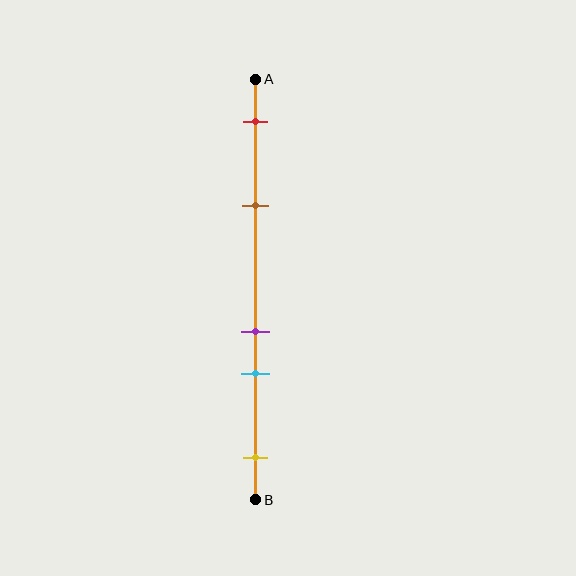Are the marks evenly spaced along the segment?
No, the marks are not evenly spaced.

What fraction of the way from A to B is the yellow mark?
The yellow mark is approximately 90% (0.9) of the way from A to B.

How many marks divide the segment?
There are 5 marks dividing the segment.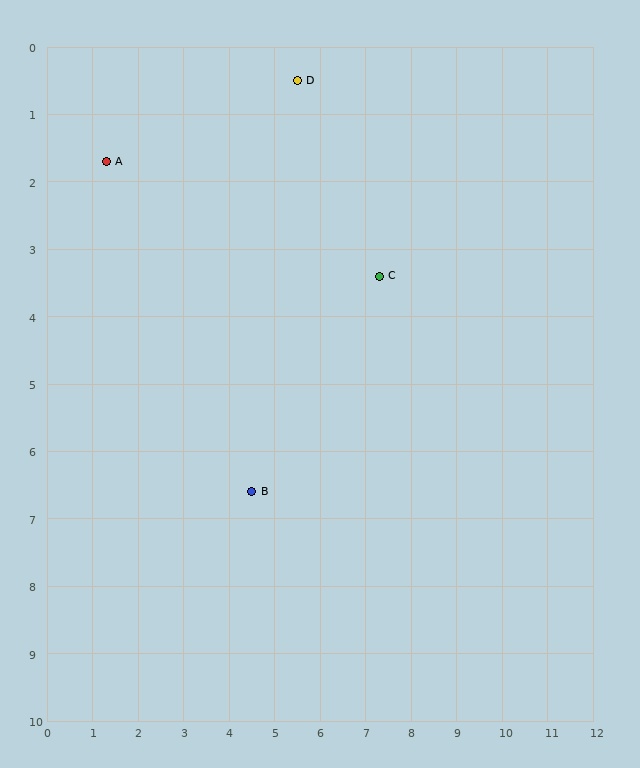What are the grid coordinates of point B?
Point B is at approximately (4.5, 6.6).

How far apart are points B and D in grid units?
Points B and D are about 6.2 grid units apart.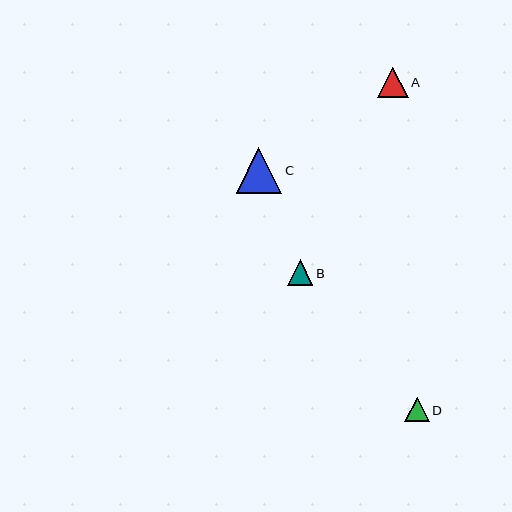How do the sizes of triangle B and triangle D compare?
Triangle B and triangle D are approximately the same size.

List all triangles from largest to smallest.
From largest to smallest: C, A, B, D.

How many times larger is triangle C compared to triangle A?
Triangle C is approximately 1.5 times the size of triangle A.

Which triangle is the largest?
Triangle C is the largest with a size of approximately 45 pixels.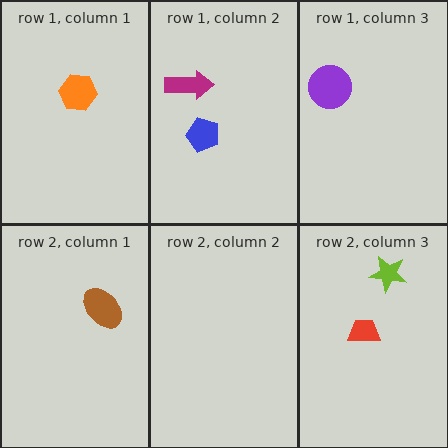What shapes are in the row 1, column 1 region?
The orange hexagon.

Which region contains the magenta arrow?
The row 1, column 2 region.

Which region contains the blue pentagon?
The row 1, column 2 region.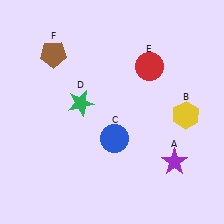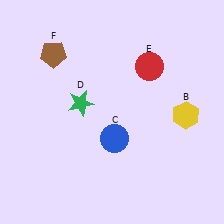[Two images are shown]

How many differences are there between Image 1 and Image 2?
There is 1 difference between the two images.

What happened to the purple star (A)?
The purple star (A) was removed in Image 2. It was in the bottom-right area of Image 1.